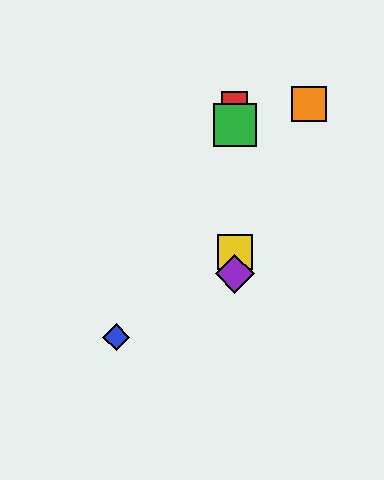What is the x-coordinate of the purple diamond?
The purple diamond is at x≈235.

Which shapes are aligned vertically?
The red square, the green square, the yellow square, the purple diamond are aligned vertically.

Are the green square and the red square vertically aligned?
Yes, both are at x≈235.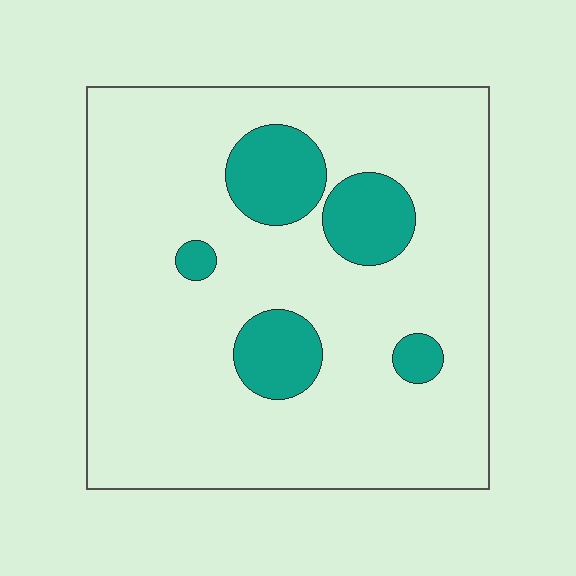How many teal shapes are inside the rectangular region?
5.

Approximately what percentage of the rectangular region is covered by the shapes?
Approximately 15%.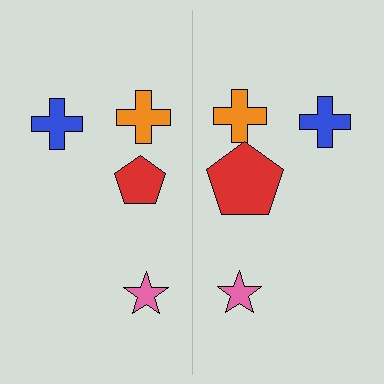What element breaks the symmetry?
The red pentagon on the right side has a different size than its mirror counterpart.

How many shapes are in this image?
There are 8 shapes in this image.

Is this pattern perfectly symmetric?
No, the pattern is not perfectly symmetric. The red pentagon on the right side has a different size than its mirror counterpart.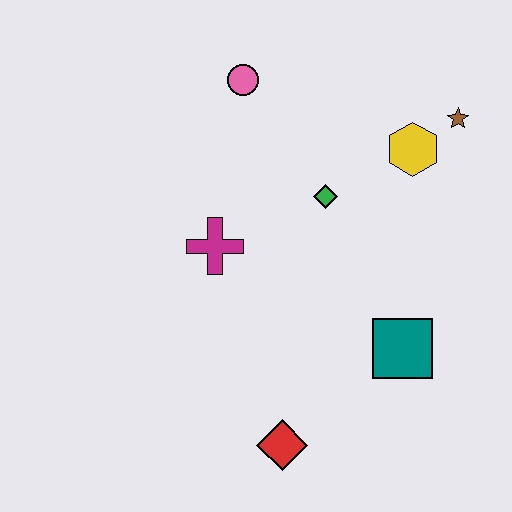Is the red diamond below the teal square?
Yes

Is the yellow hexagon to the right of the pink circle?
Yes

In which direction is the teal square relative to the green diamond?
The teal square is below the green diamond.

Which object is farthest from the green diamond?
The red diamond is farthest from the green diamond.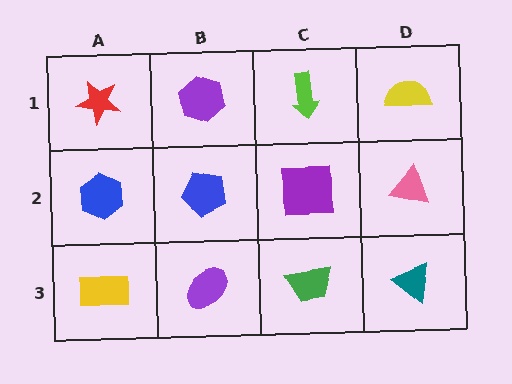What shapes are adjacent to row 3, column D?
A pink triangle (row 2, column D), a green trapezoid (row 3, column C).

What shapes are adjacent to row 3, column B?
A blue pentagon (row 2, column B), a yellow rectangle (row 3, column A), a green trapezoid (row 3, column C).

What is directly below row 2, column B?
A purple ellipse.